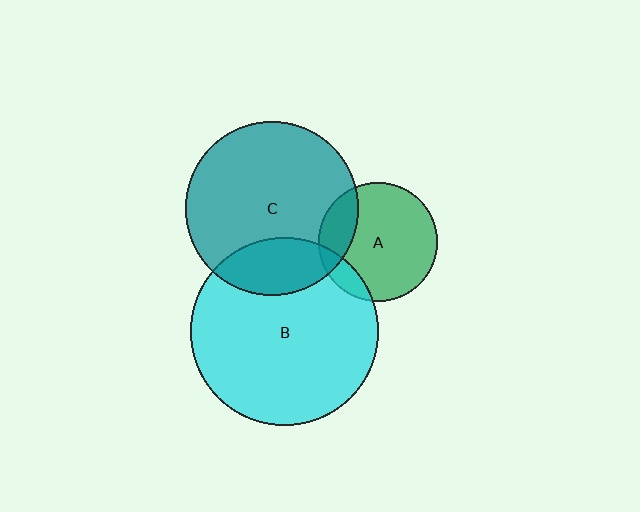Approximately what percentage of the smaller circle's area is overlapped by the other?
Approximately 10%.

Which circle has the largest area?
Circle B (cyan).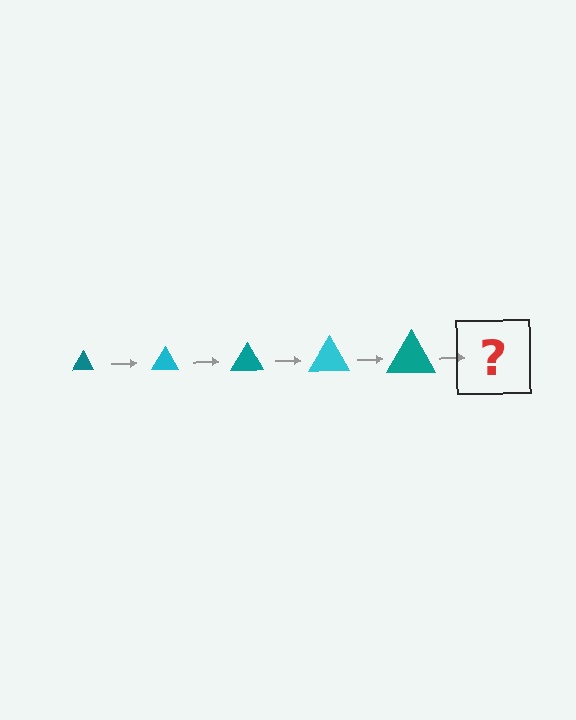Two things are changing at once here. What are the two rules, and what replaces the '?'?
The two rules are that the triangle grows larger each step and the color cycles through teal and cyan. The '?' should be a cyan triangle, larger than the previous one.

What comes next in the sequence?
The next element should be a cyan triangle, larger than the previous one.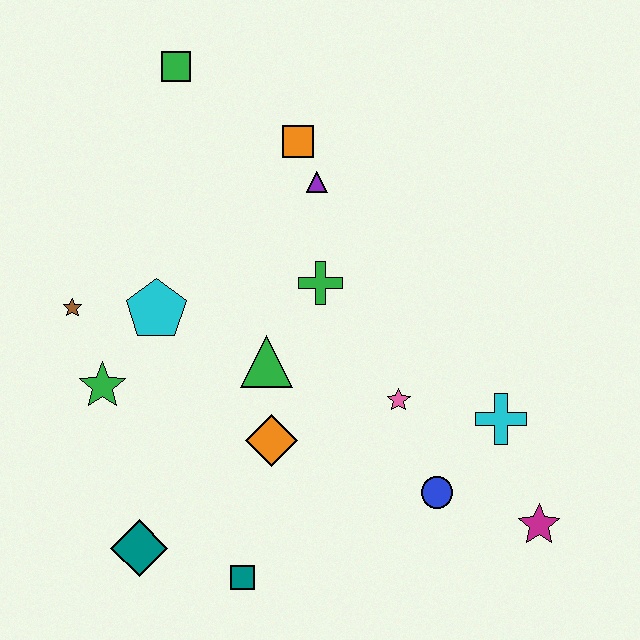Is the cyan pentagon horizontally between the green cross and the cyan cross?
No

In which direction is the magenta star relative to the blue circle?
The magenta star is to the right of the blue circle.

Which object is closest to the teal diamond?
The teal square is closest to the teal diamond.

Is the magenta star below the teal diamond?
No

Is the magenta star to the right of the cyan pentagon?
Yes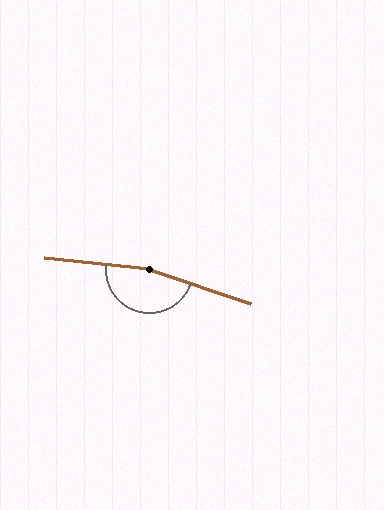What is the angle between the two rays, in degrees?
Approximately 167 degrees.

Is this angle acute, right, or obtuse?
It is obtuse.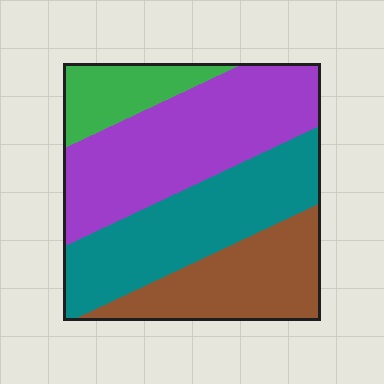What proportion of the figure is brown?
Brown takes up about one fifth (1/5) of the figure.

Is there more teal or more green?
Teal.